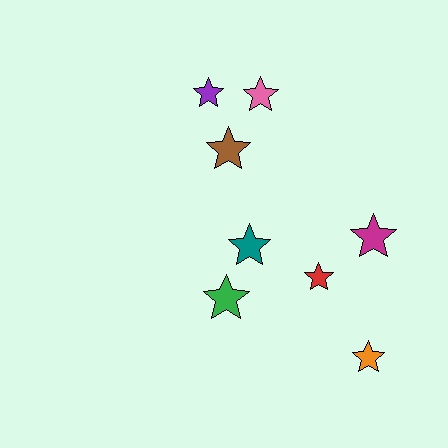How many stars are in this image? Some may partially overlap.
There are 8 stars.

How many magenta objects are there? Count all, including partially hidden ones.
There is 1 magenta object.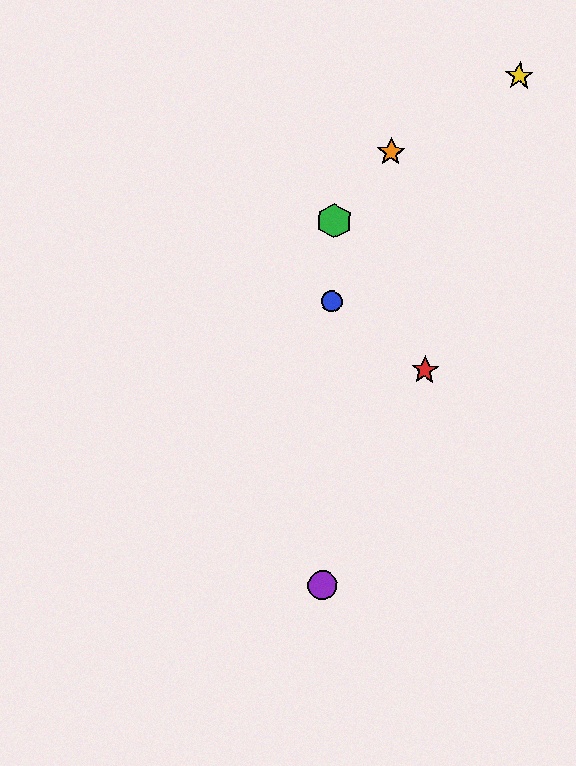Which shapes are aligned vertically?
The blue circle, the green hexagon, the purple circle are aligned vertically.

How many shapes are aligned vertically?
3 shapes (the blue circle, the green hexagon, the purple circle) are aligned vertically.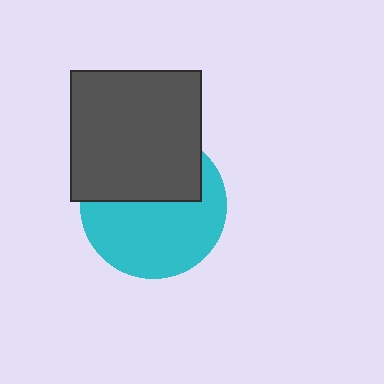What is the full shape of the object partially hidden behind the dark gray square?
The partially hidden object is a cyan circle.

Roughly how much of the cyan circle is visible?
About half of it is visible (roughly 59%).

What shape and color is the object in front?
The object in front is a dark gray square.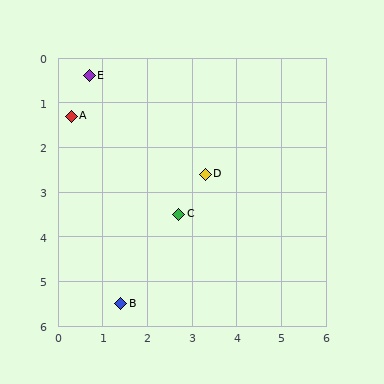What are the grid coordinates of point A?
Point A is at approximately (0.3, 1.3).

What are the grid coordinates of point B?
Point B is at approximately (1.4, 5.5).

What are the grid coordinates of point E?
Point E is at approximately (0.7, 0.4).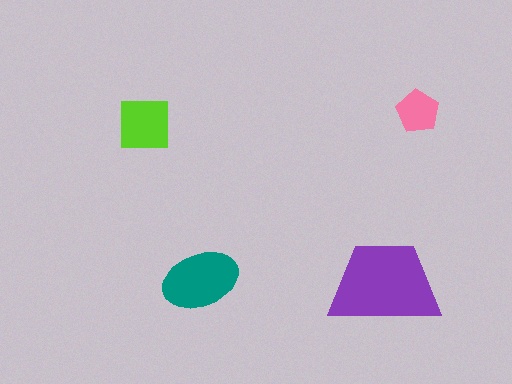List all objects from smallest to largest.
The pink pentagon, the lime square, the teal ellipse, the purple trapezoid.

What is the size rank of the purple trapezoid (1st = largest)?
1st.